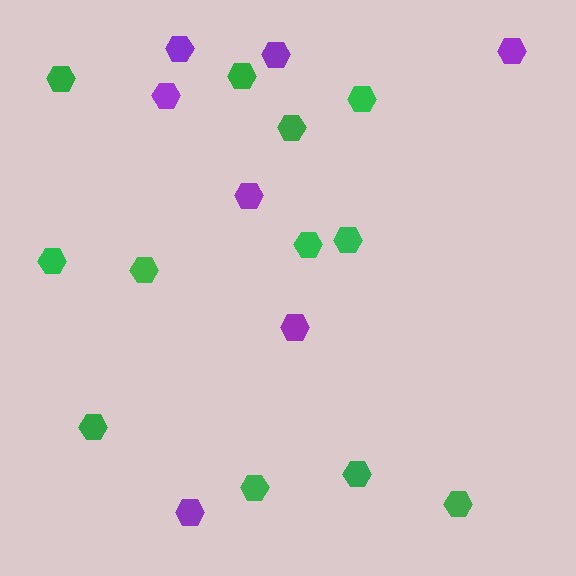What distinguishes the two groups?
There are 2 groups: one group of purple hexagons (7) and one group of green hexagons (12).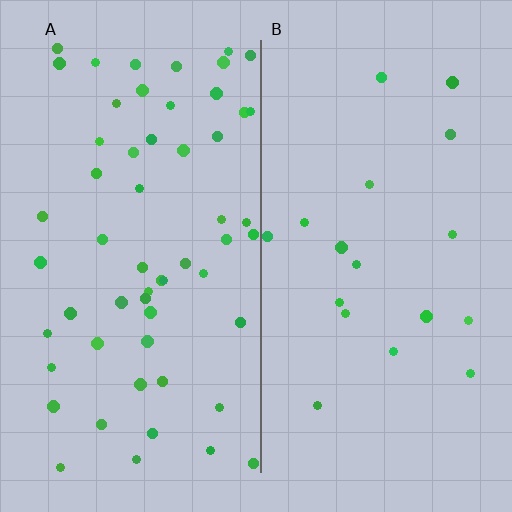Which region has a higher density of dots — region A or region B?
A (the left).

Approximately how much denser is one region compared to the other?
Approximately 3.2× — region A over region B.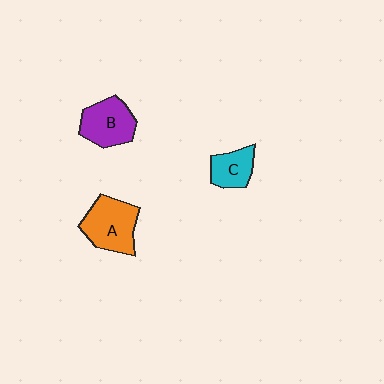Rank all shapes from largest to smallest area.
From largest to smallest: A (orange), B (purple), C (cyan).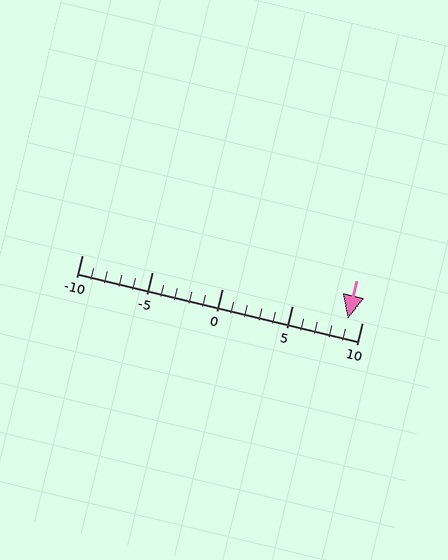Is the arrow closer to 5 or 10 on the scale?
The arrow is closer to 10.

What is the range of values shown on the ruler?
The ruler shows values from -10 to 10.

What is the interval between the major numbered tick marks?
The major tick marks are spaced 5 units apart.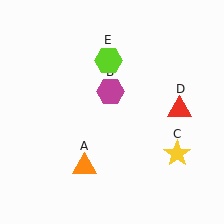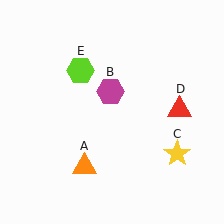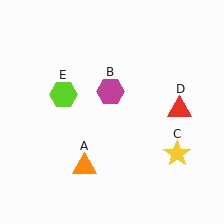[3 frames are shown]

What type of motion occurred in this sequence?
The lime hexagon (object E) rotated counterclockwise around the center of the scene.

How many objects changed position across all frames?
1 object changed position: lime hexagon (object E).